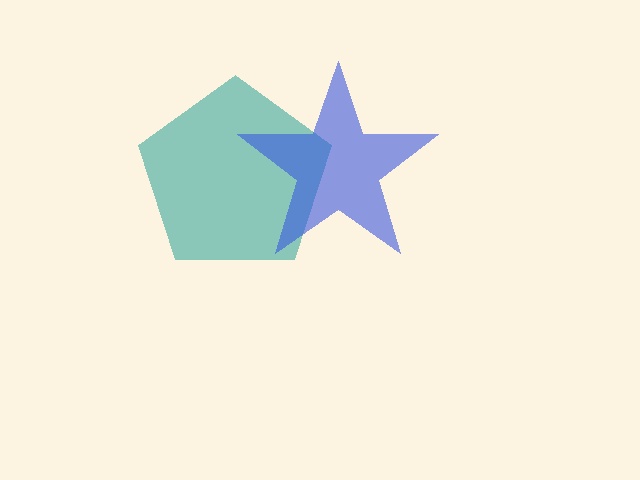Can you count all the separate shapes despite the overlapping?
Yes, there are 2 separate shapes.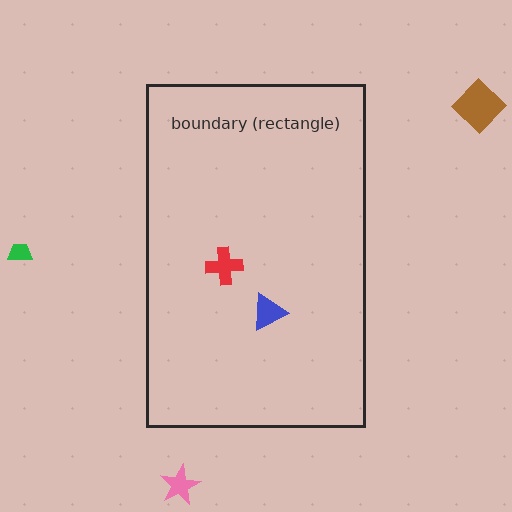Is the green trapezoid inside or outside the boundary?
Outside.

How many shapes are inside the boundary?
2 inside, 3 outside.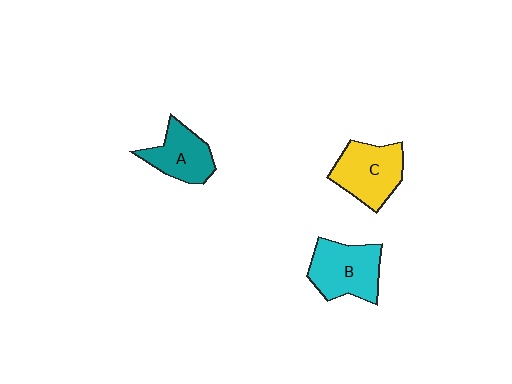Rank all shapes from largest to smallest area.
From largest to smallest: B (cyan), C (yellow), A (teal).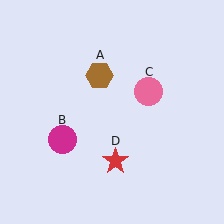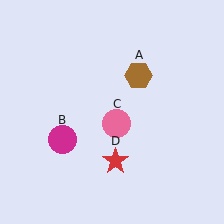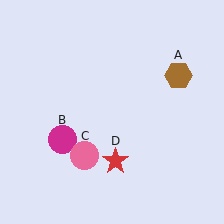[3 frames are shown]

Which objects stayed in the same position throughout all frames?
Magenta circle (object B) and red star (object D) remained stationary.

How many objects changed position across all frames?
2 objects changed position: brown hexagon (object A), pink circle (object C).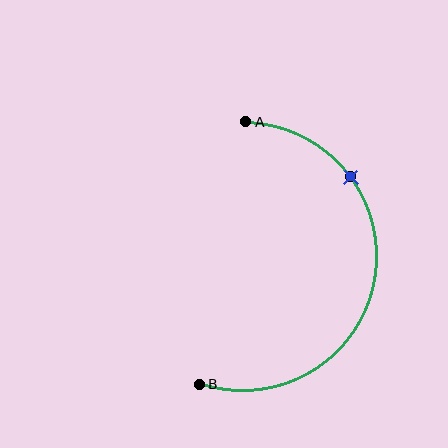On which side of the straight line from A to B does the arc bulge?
The arc bulges to the right of the straight line connecting A and B.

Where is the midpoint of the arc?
The arc midpoint is the point on the curve farthest from the straight line joining A and B. It sits to the right of that line.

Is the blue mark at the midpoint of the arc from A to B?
No. The blue mark lies on the arc but is closer to endpoint A. The arc midpoint would be at the point on the curve equidistant along the arc from both A and B.